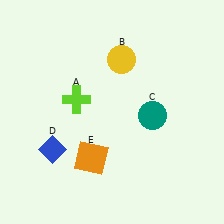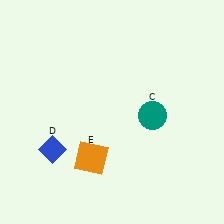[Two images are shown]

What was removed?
The yellow circle (B), the lime cross (A) were removed in Image 2.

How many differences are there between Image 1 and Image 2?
There are 2 differences between the two images.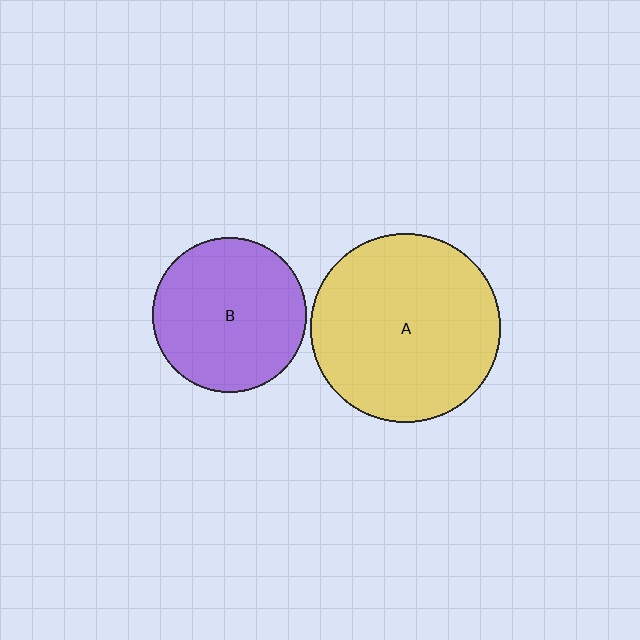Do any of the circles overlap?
No, none of the circles overlap.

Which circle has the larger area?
Circle A (yellow).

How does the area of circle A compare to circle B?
Approximately 1.5 times.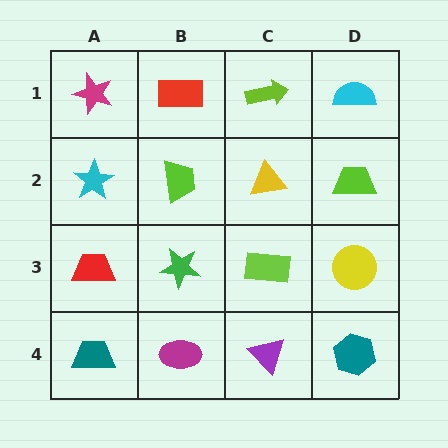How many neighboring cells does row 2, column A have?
3.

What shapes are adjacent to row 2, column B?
A red rectangle (row 1, column B), a green star (row 3, column B), a cyan star (row 2, column A), a yellow triangle (row 2, column C).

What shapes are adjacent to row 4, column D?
A yellow circle (row 3, column D), a purple triangle (row 4, column C).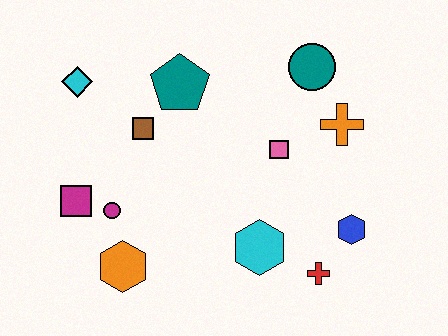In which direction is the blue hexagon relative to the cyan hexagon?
The blue hexagon is to the right of the cyan hexagon.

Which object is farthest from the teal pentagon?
The red cross is farthest from the teal pentagon.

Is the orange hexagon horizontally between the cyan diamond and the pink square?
Yes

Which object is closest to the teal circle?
The orange cross is closest to the teal circle.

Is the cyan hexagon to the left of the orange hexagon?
No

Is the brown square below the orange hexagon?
No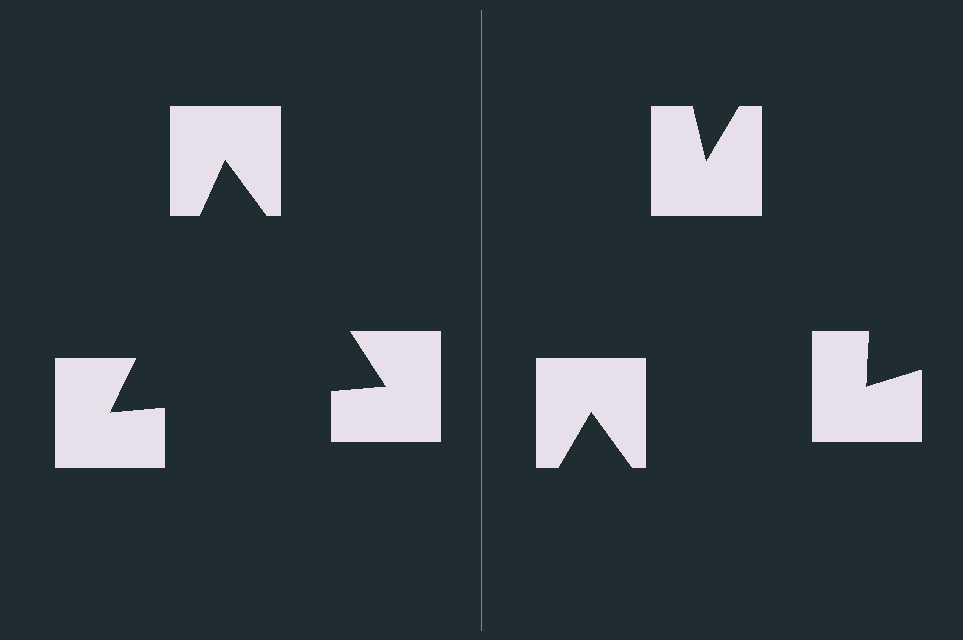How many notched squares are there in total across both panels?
6 — 3 on each side.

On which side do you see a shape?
An illusory triangle appears on the left side. On the right side the wedge cuts are rotated, so no coherent shape forms.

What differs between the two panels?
The notched squares are positioned identically on both sides; only the wedge orientations differ. On the left they align to a triangle; on the right they are misaligned.